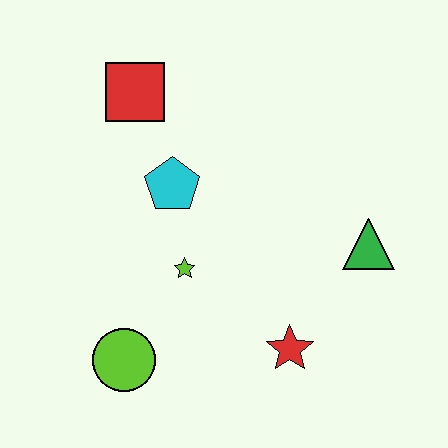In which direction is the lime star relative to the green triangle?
The lime star is to the left of the green triangle.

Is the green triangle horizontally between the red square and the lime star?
No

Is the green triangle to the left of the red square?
No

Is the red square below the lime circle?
No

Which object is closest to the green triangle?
The red star is closest to the green triangle.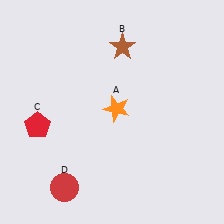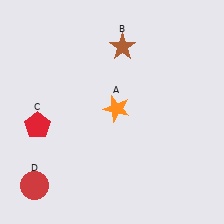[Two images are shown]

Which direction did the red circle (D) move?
The red circle (D) moved left.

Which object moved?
The red circle (D) moved left.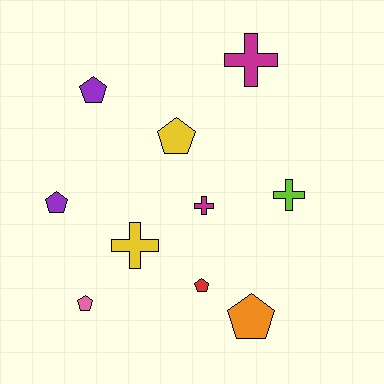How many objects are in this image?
There are 10 objects.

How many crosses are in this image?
There are 4 crosses.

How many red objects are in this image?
There is 1 red object.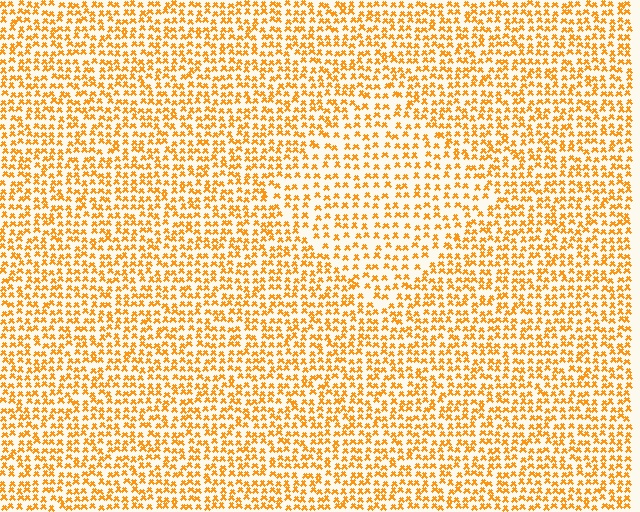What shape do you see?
I see a diamond.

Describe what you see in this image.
The image contains small orange elements arranged at two different densities. A diamond-shaped region is visible where the elements are less densely packed than the surrounding area.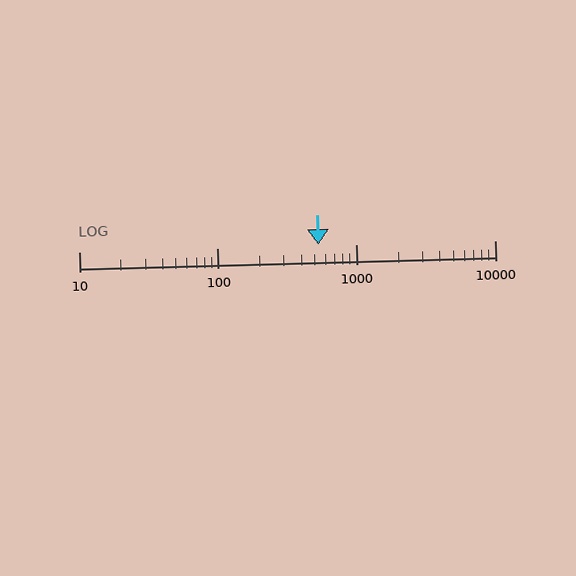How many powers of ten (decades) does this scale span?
The scale spans 3 decades, from 10 to 10000.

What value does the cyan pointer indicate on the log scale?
The pointer indicates approximately 530.